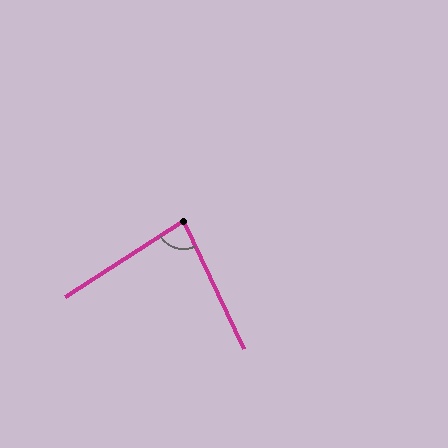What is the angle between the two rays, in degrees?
Approximately 82 degrees.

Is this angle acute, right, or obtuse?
It is acute.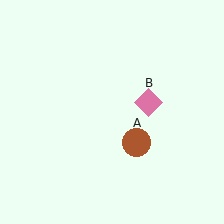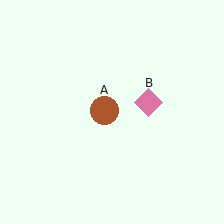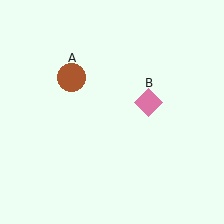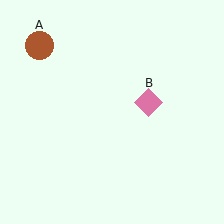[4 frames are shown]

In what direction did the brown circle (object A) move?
The brown circle (object A) moved up and to the left.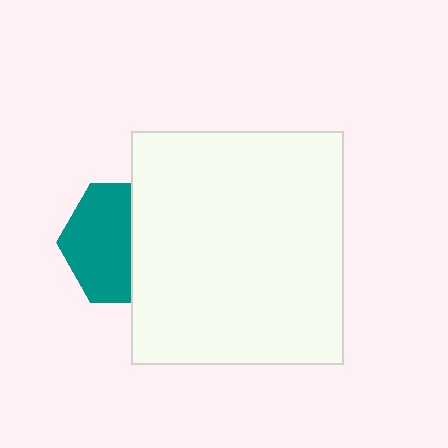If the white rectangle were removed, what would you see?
You would see the complete teal hexagon.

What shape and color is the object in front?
The object in front is a white rectangle.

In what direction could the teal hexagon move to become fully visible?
The teal hexagon could move left. That would shift it out from behind the white rectangle entirely.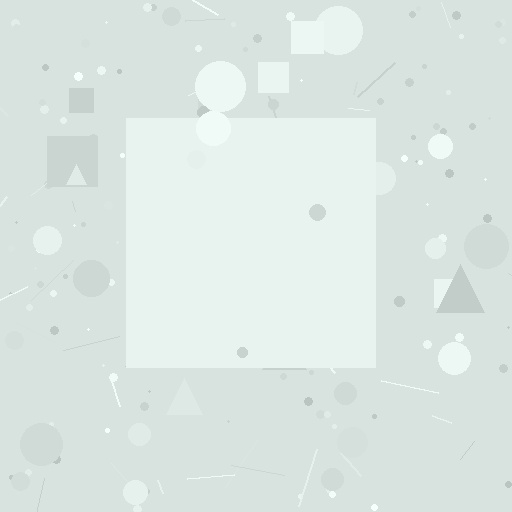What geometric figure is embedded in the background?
A square is embedded in the background.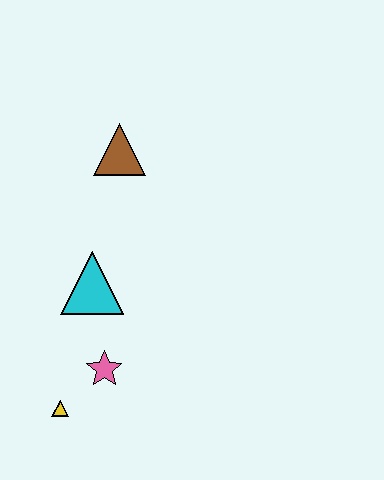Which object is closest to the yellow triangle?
The pink star is closest to the yellow triangle.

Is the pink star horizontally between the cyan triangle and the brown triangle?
Yes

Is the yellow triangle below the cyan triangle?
Yes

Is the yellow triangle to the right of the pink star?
No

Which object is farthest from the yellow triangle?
The brown triangle is farthest from the yellow triangle.